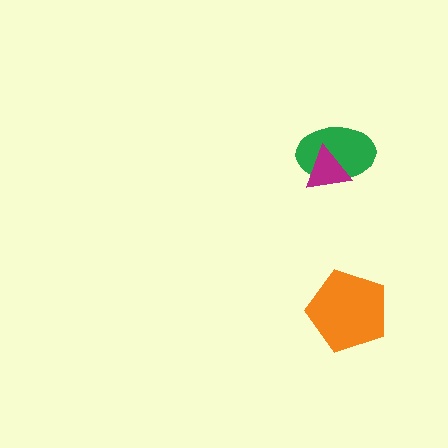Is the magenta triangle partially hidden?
No, no other shape covers it.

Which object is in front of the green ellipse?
The magenta triangle is in front of the green ellipse.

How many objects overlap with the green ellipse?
1 object overlaps with the green ellipse.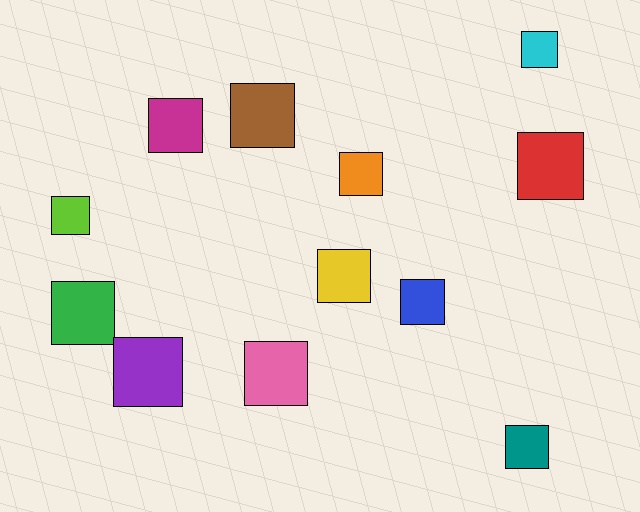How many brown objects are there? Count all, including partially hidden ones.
There is 1 brown object.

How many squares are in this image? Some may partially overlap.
There are 12 squares.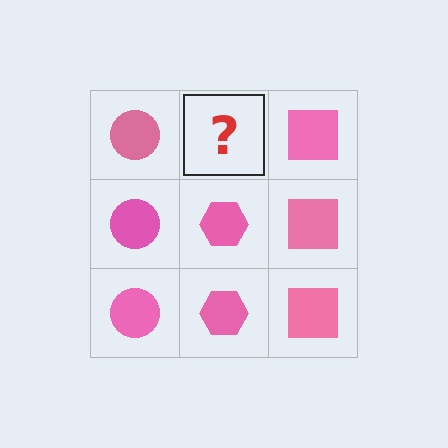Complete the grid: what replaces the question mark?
The question mark should be replaced with a pink hexagon.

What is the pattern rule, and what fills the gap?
The rule is that each column has a consistent shape. The gap should be filled with a pink hexagon.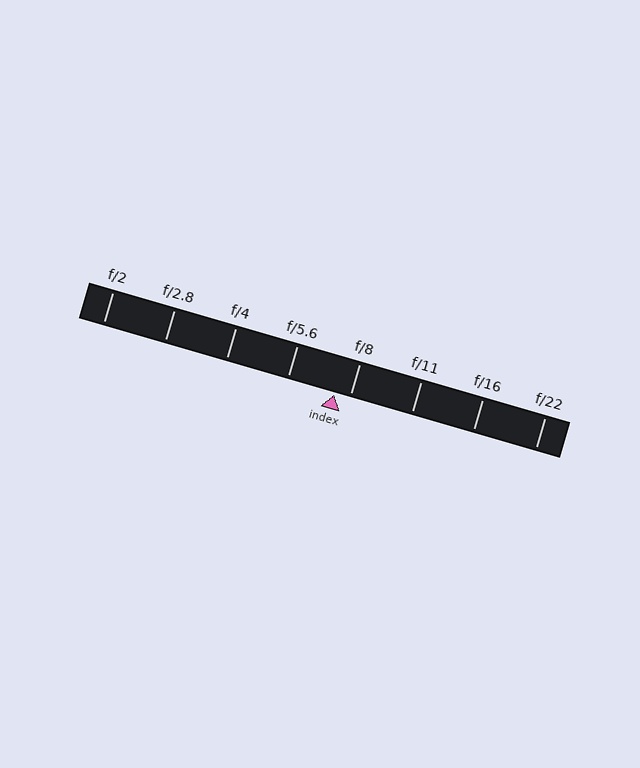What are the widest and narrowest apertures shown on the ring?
The widest aperture shown is f/2 and the narrowest is f/22.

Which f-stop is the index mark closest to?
The index mark is closest to f/8.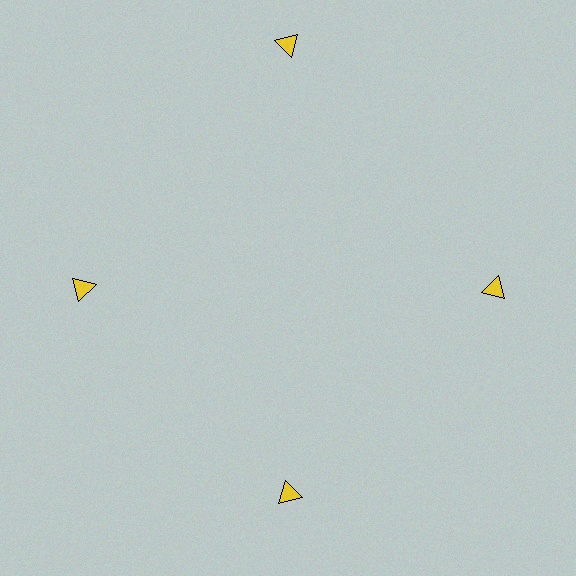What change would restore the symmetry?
The symmetry would be restored by moving it inward, back onto the ring so that all 4 triangles sit at equal angles and equal distance from the center.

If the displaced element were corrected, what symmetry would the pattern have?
It would have 4-fold rotational symmetry — the pattern would map onto itself every 90 degrees.